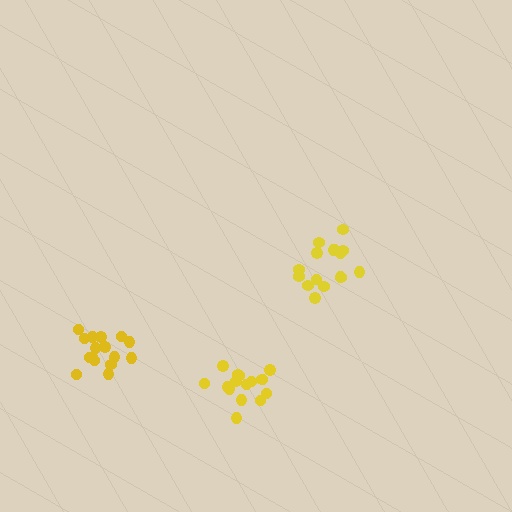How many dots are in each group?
Group 1: 16 dots, Group 2: 16 dots, Group 3: 16 dots (48 total).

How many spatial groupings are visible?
There are 3 spatial groupings.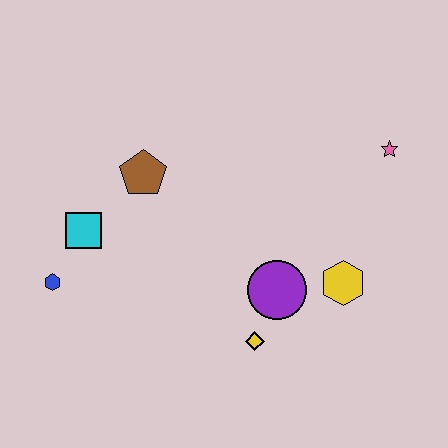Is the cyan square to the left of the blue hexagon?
No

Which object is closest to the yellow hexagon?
The purple circle is closest to the yellow hexagon.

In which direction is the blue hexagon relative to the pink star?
The blue hexagon is to the left of the pink star.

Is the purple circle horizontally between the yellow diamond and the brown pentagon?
No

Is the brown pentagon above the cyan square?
Yes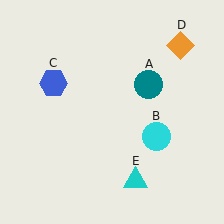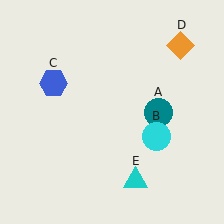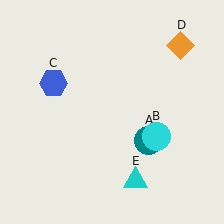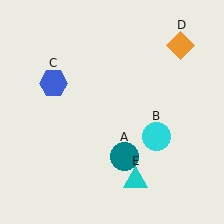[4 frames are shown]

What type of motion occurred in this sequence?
The teal circle (object A) rotated clockwise around the center of the scene.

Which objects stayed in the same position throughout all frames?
Cyan circle (object B) and blue hexagon (object C) and orange diamond (object D) and cyan triangle (object E) remained stationary.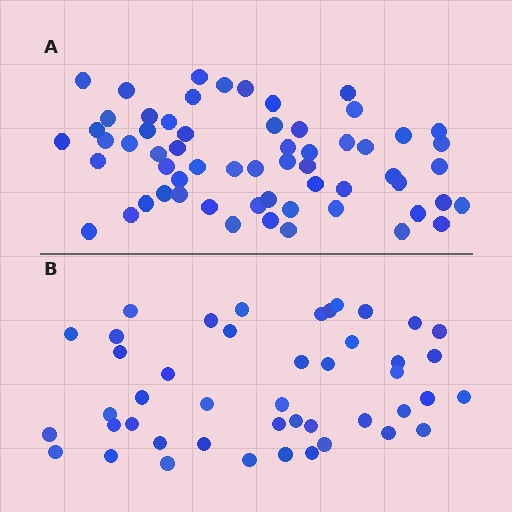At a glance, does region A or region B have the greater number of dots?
Region A (the top region) has more dots.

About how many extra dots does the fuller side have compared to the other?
Region A has approximately 15 more dots than region B.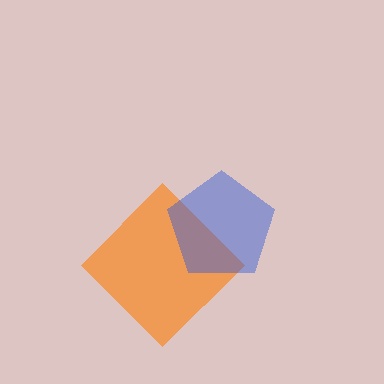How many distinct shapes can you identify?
There are 2 distinct shapes: an orange diamond, a blue pentagon.